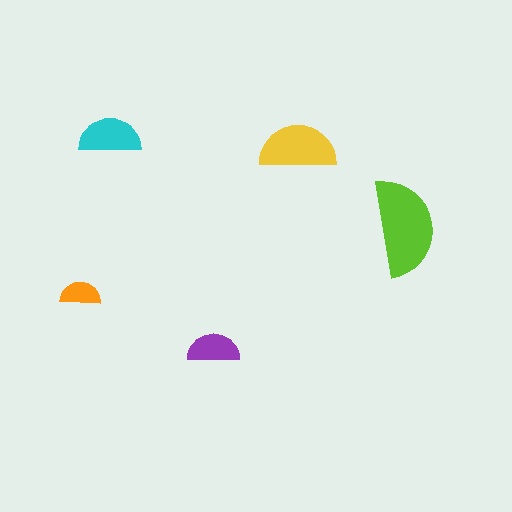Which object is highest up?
The cyan semicircle is topmost.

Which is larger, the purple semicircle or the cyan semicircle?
The cyan one.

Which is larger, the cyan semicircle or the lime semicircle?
The lime one.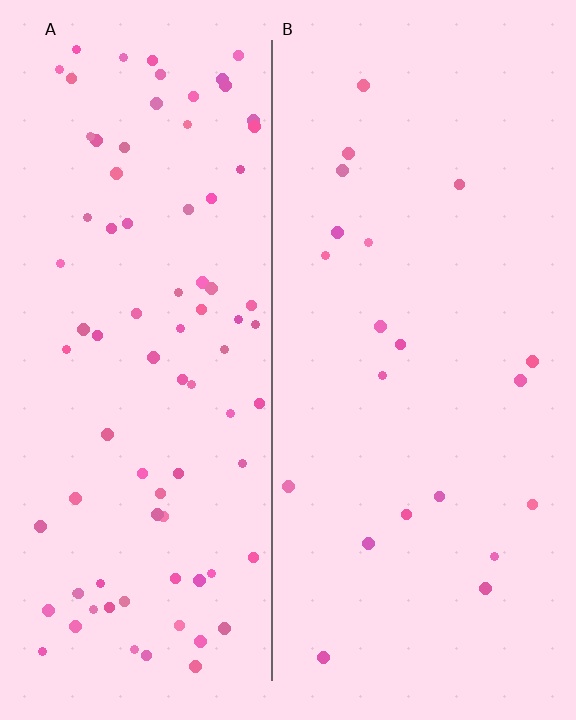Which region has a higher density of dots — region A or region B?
A (the left).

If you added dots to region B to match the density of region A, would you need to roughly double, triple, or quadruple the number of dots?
Approximately quadruple.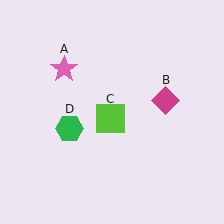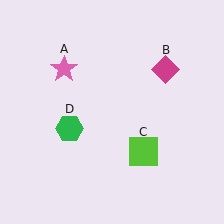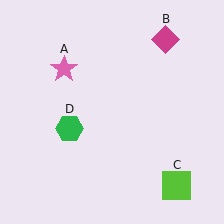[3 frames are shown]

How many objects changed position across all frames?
2 objects changed position: magenta diamond (object B), lime square (object C).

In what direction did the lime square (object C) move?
The lime square (object C) moved down and to the right.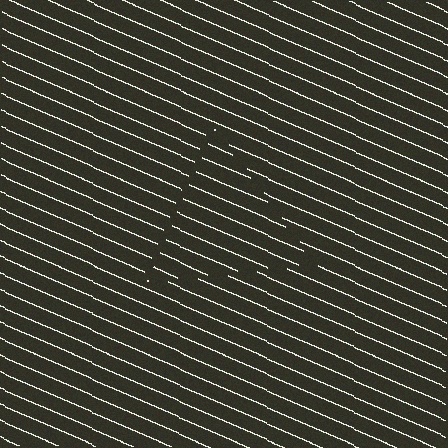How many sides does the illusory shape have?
3 sides — the line-ends trace a triangle.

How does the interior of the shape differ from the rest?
The interior of the shape contains the same grating, shifted by half a period — the contour is defined by the phase discontinuity where line-ends from the inner and outer gratings abut.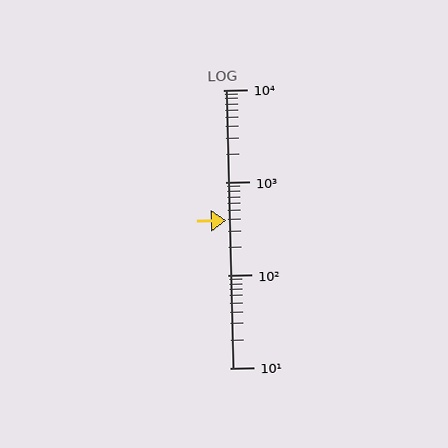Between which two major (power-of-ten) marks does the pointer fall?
The pointer is between 100 and 1000.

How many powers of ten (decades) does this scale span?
The scale spans 3 decades, from 10 to 10000.